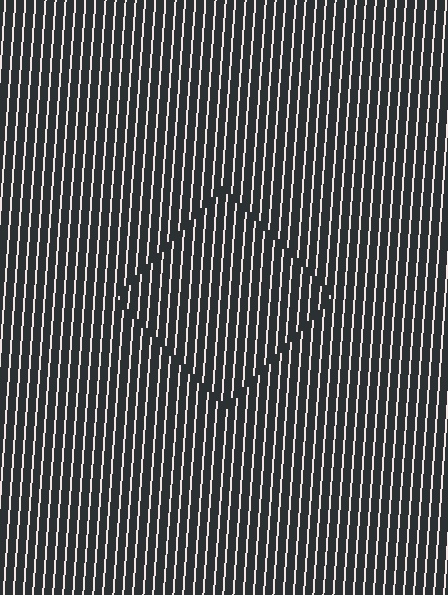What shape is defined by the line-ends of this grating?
An illusory square. The interior of the shape contains the same grating, shifted by half a period — the contour is defined by the phase discontinuity where line-ends from the inner and outer gratings abut.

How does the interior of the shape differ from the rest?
The interior of the shape contains the same grating, shifted by half a period — the contour is defined by the phase discontinuity where line-ends from the inner and outer gratings abut.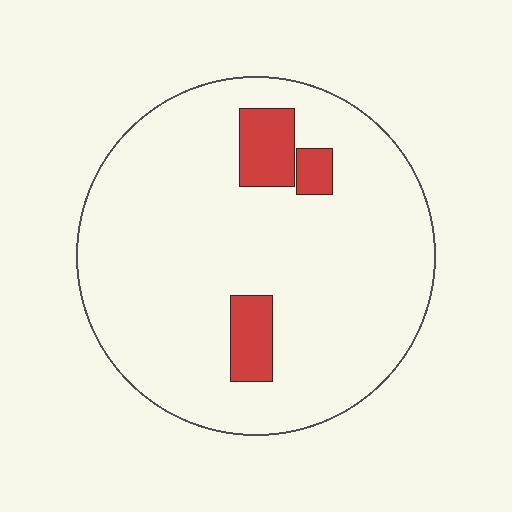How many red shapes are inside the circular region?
3.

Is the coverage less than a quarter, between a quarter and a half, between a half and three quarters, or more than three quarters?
Less than a quarter.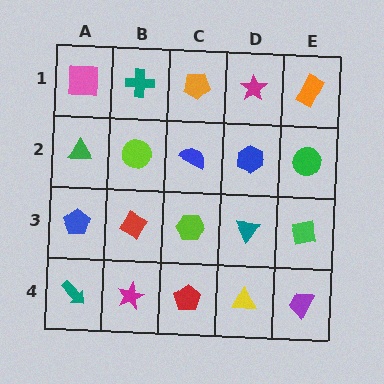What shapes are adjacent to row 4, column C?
A lime hexagon (row 3, column C), a magenta star (row 4, column B), a yellow triangle (row 4, column D).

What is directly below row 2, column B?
A red diamond.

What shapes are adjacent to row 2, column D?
A magenta star (row 1, column D), a teal triangle (row 3, column D), a blue semicircle (row 2, column C), a green circle (row 2, column E).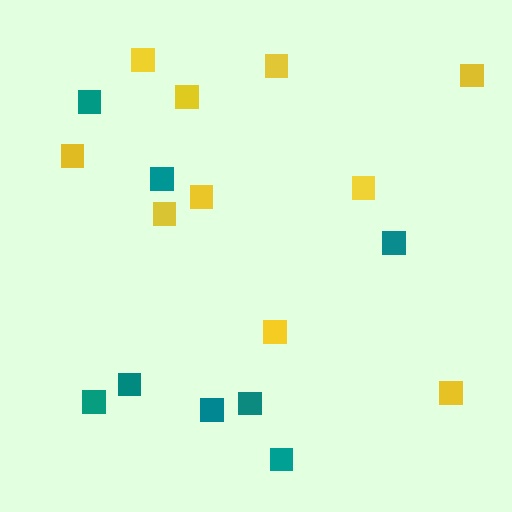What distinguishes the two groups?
There are 2 groups: one group of yellow squares (10) and one group of teal squares (8).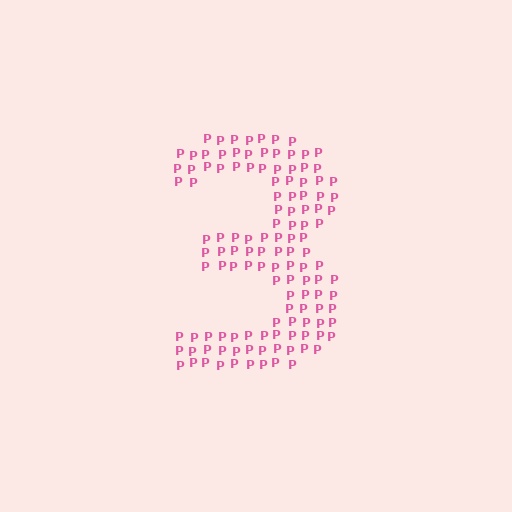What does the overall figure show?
The overall figure shows the digit 3.